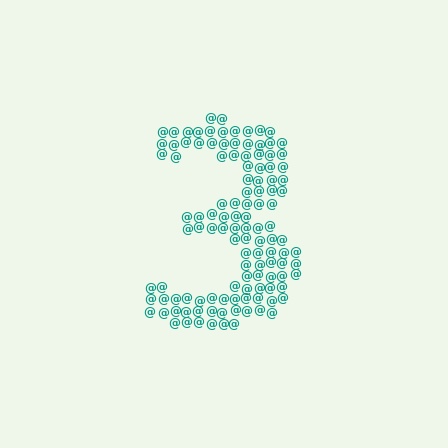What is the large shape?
The large shape is the digit 3.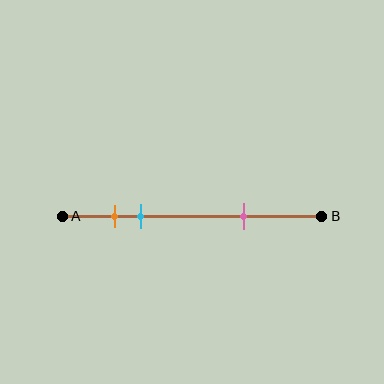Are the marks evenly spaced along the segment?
No, the marks are not evenly spaced.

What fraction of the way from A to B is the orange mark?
The orange mark is approximately 20% (0.2) of the way from A to B.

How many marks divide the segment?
There are 3 marks dividing the segment.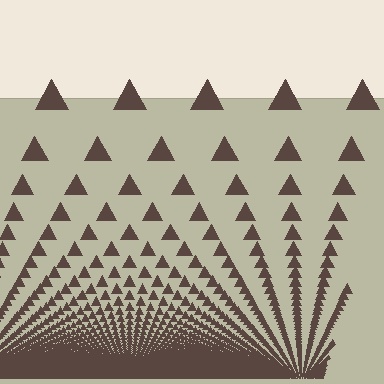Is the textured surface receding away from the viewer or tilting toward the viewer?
The surface appears to tilt toward the viewer. Texture elements get larger and sparser toward the top.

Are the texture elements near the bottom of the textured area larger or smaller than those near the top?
Smaller. The gradient is inverted — elements near the bottom are smaller and denser.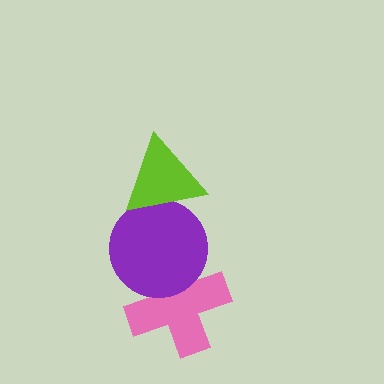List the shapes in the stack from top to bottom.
From top to bottom: the lime triangle, the purple circle, the pink cross.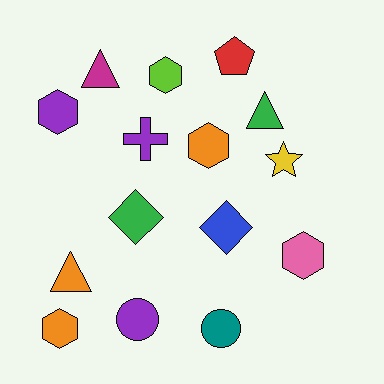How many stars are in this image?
There is 1 star.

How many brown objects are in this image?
There are no brown objects.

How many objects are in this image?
There are 15 objects.